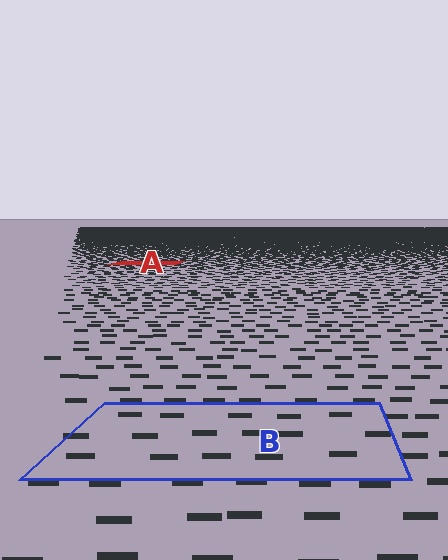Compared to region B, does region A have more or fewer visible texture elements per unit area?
Region A has more texture elements per unit area — they are packed more densely because it is farther away.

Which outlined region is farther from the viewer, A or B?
Region A is farther from the viewer — the texture elements inside it appear smaller and more densely packed.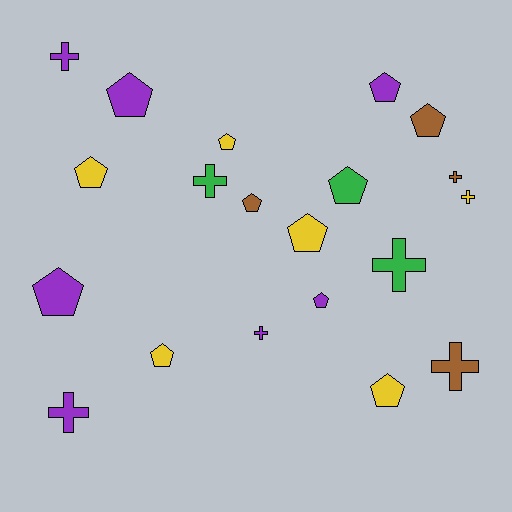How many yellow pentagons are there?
There are 5 yellow pentagons.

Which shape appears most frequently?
Pentagon, with 12 objects.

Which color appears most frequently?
Purple, with 7 objects.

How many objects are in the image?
There are 20 objects.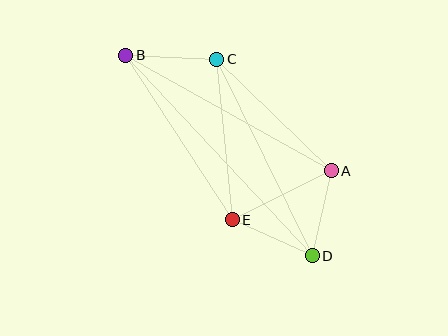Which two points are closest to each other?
Points A and D are closest to each other.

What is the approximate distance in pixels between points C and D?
The distance between C and D is approximately 218 pixels.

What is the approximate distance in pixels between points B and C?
The distance between B and C is approximately 91 pixels.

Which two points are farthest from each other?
Points B and D are farthest from each other.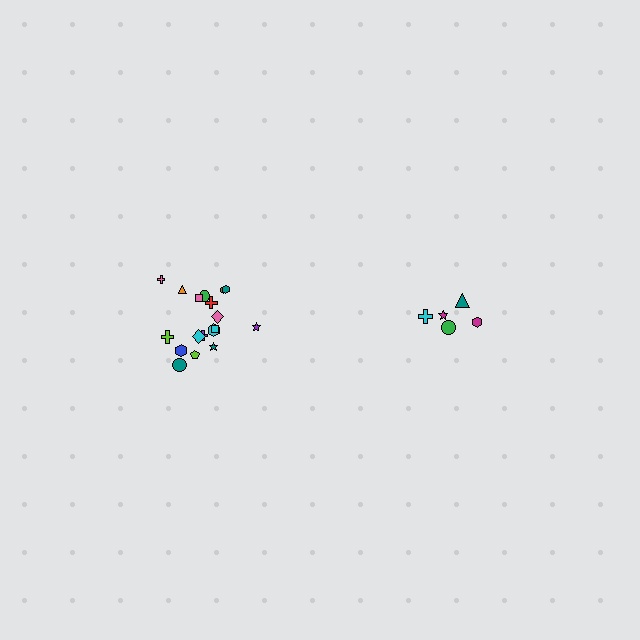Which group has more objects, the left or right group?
The left group.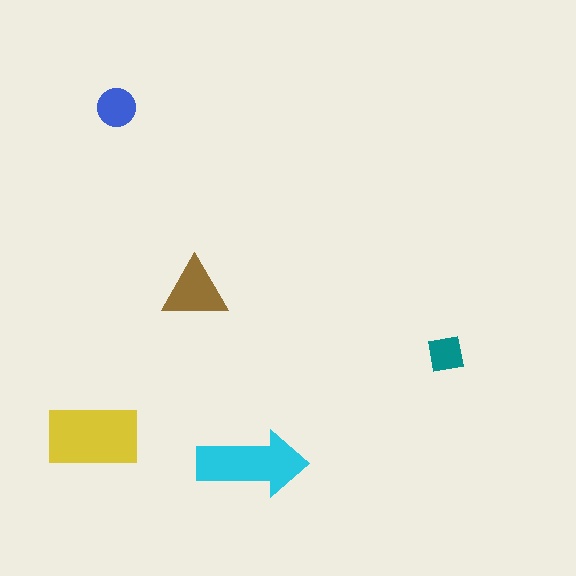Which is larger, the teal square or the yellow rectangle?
The yellow rectangle.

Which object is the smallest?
The teal square.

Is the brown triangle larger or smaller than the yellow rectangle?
Smaller.